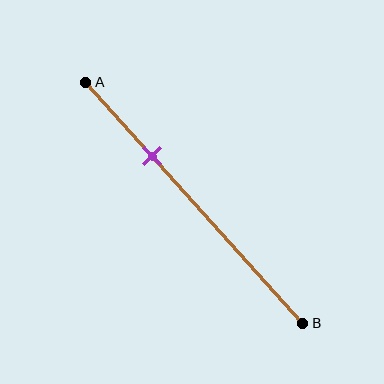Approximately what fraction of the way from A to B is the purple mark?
The purple mark is approximately 30% of the way from A to B.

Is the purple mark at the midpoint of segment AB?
No, the mark is at about 30% from A, not at the 50% midpoint.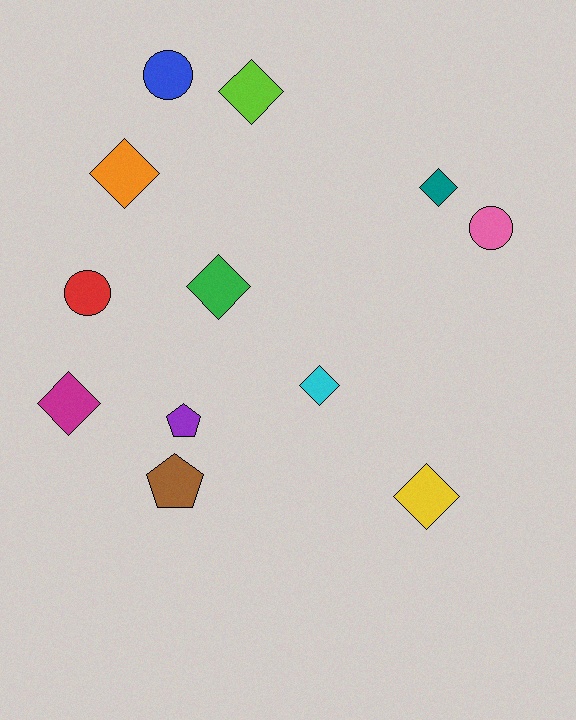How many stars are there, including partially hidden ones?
There are no stars.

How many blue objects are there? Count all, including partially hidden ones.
There is 1 blue object.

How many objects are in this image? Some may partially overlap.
There are 12 objects.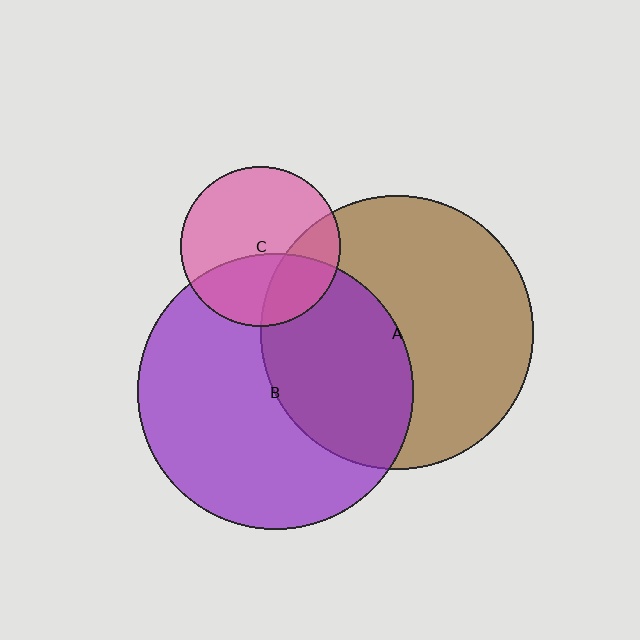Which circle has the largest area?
Circle B (purple).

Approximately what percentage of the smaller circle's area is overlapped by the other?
Approximately 40%.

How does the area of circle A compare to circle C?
Approximately 2.9 times.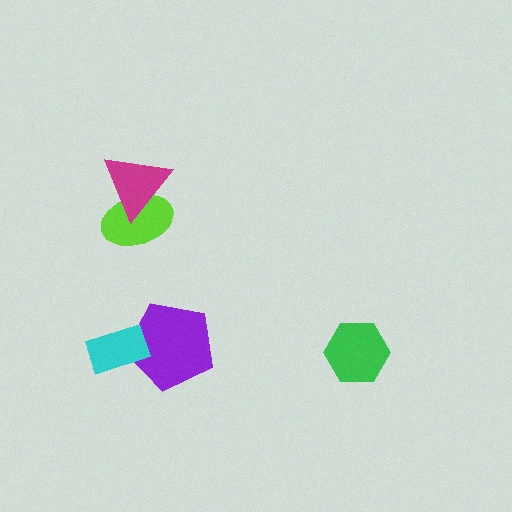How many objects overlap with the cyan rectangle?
1 object overlaps with the cyan rectangle.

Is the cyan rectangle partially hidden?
No, no other shape covers it.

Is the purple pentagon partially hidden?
Yes, it is partially covered by another shape.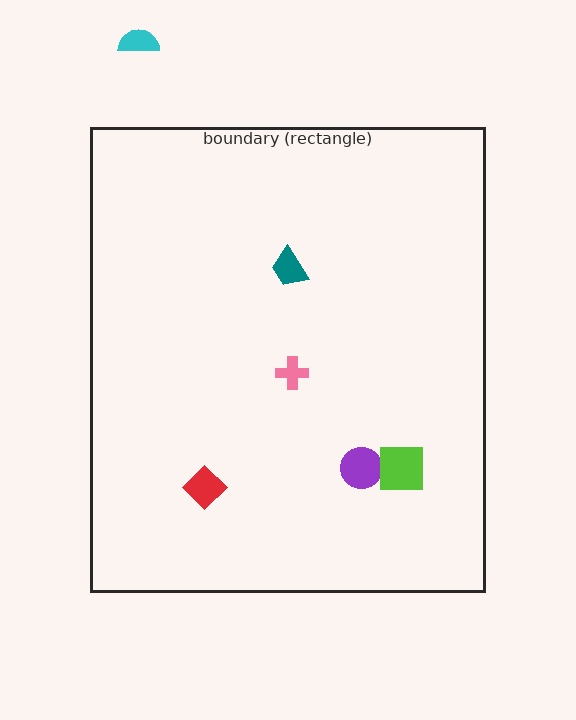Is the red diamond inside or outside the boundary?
Inside.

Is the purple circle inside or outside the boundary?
Inside.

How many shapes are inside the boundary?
5 inside, 1 outside.